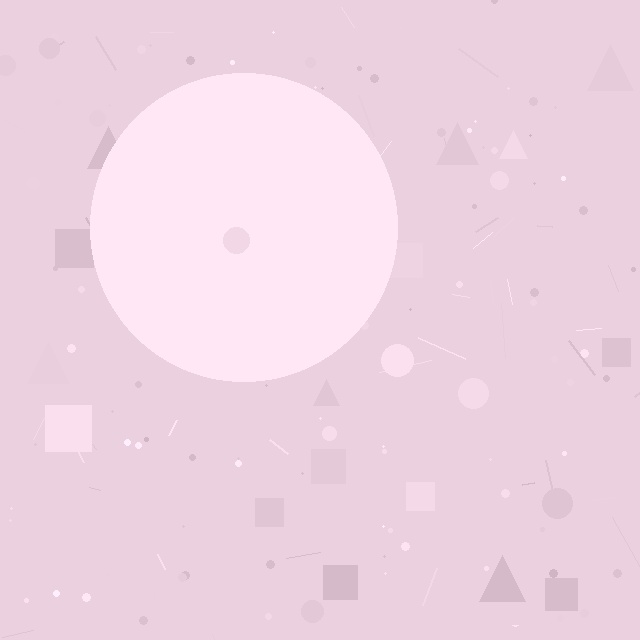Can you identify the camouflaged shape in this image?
The camouflaged shape is a circle.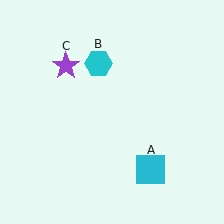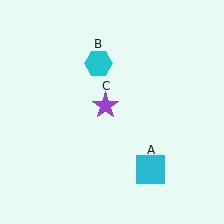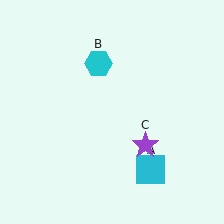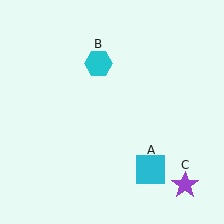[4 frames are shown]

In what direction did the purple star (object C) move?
The purple star (object C) moved down and to the right.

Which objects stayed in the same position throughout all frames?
Cyan square (object A) and cyan hexagon (object B) remained stationary.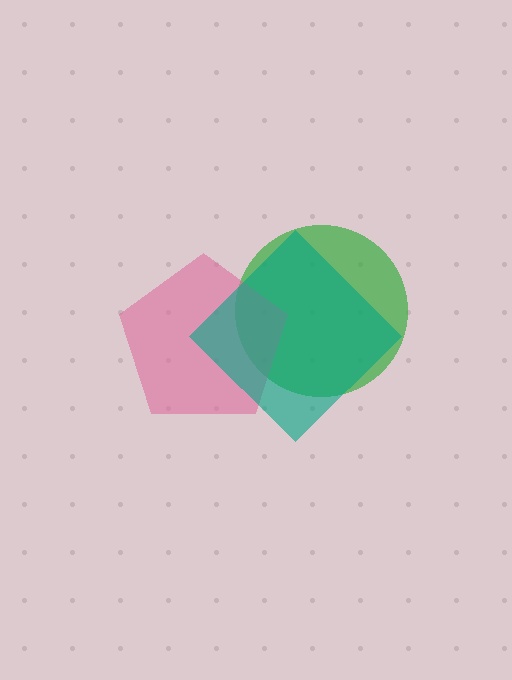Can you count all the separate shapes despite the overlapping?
Yes, there are 3 separate shapes.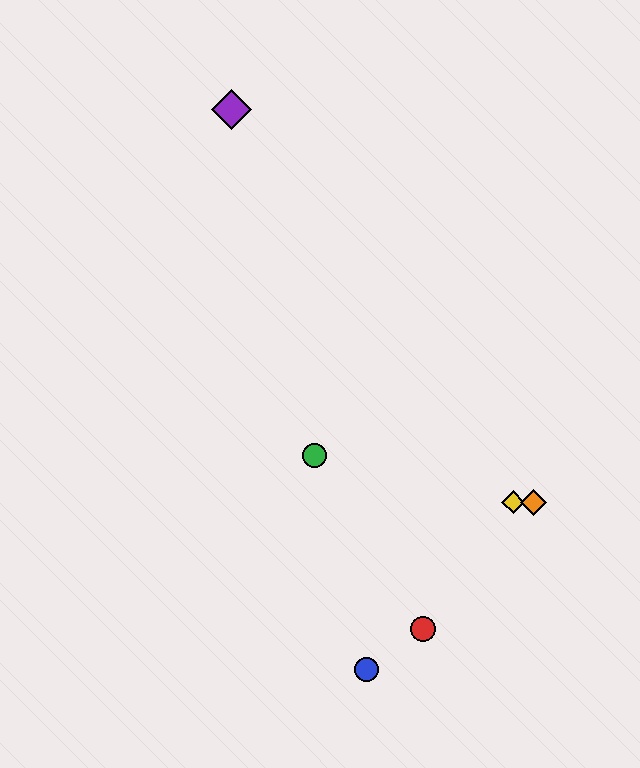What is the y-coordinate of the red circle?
The red circle is at y≈629.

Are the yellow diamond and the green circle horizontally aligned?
No, the yellow diamond is at y≈502 and the green circle is at y≈455.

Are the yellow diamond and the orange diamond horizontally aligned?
Yes, both are at y≈502.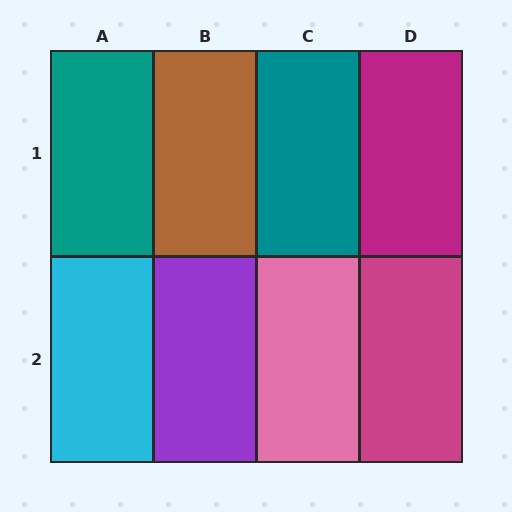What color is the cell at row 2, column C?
Pink.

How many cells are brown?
1 cell is brown.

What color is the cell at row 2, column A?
Cyan.